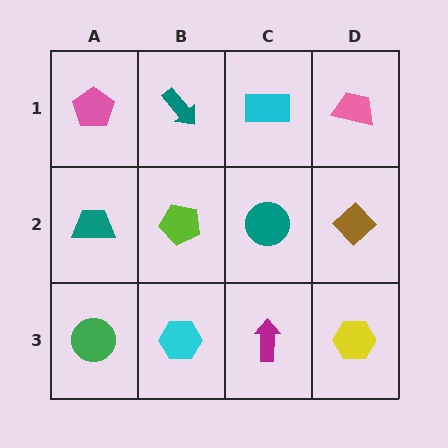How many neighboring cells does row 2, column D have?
3.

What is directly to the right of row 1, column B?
A cyan rectangle.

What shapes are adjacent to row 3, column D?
A brown diamond (row 2, column D), a magenta arrow (row 3, column C).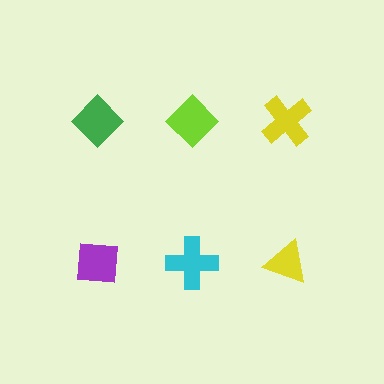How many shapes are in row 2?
3 shapes.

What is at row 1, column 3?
A yellow cross.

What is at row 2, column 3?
A yellow triangle.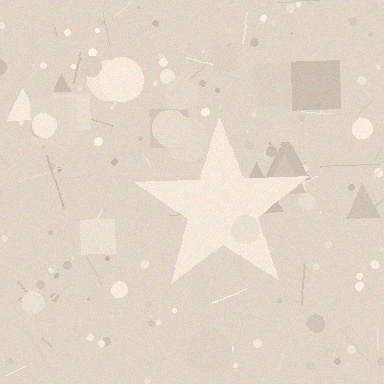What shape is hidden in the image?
A star is hidden in the image.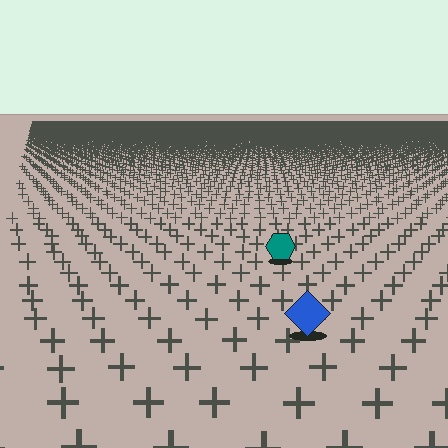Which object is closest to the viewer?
The blue diamond is closest. The texture marks near it are larger and more spread out.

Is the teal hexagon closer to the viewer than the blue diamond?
No. The blue diamond is closer — you can tell from the texture gradient: the ground texture is coarser near it.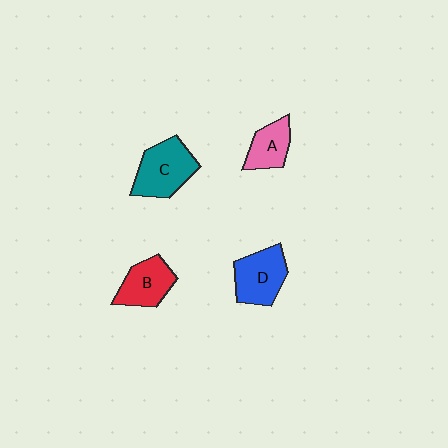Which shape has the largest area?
Shape C (teal).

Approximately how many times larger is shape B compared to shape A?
Approximately 1.2 times.